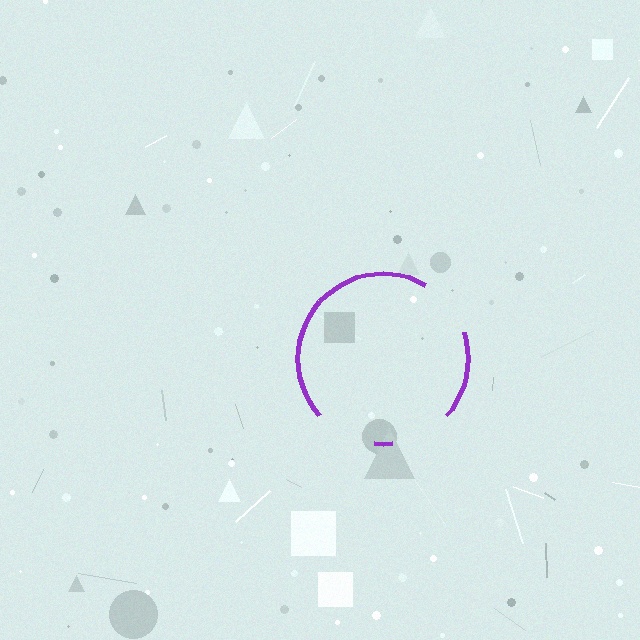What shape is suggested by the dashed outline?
The dashed outline suggests a circle.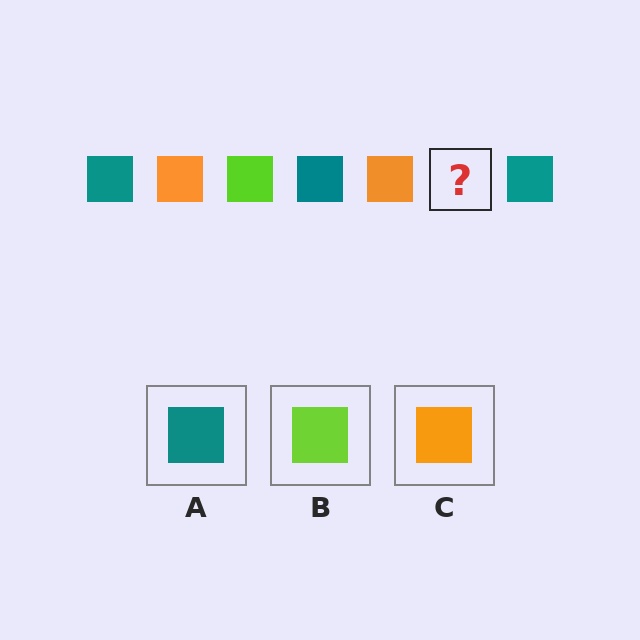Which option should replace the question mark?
Option B.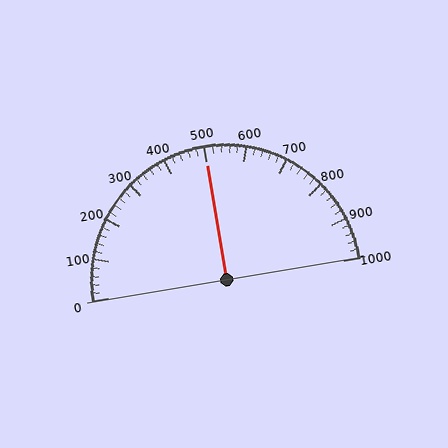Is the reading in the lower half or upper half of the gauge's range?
The reading is in the upper half of the range (0 to 1000).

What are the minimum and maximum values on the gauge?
The gauge ranges from 0 to 1000.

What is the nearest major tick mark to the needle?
The nearest major tick mark is 500.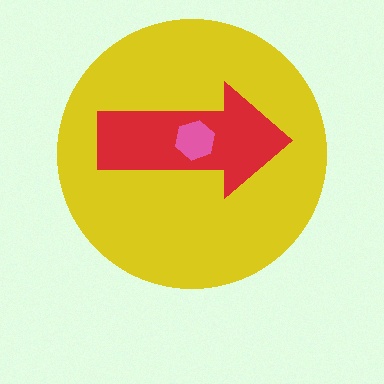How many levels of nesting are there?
3.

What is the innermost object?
The pink hexagon.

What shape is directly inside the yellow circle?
The red arrow.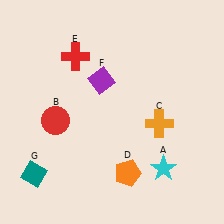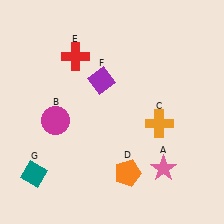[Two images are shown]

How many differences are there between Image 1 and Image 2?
There are 2 differences between the two images.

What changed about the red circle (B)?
In Image 1, B is red. In Image 2, it changed to magenta.